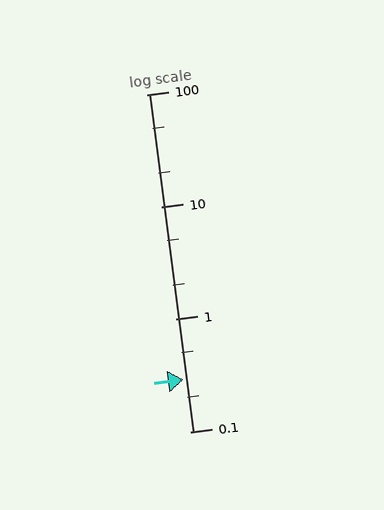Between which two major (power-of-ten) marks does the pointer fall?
The pointer is between 0.1 and 1.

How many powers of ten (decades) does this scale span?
The scale spans 3 decades, from 0.1 to 100.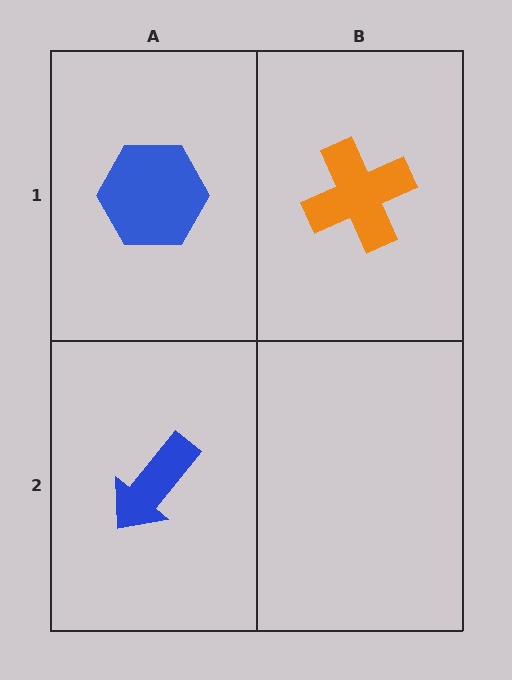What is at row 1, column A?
A blue hexagon.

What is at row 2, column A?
A blue arrow.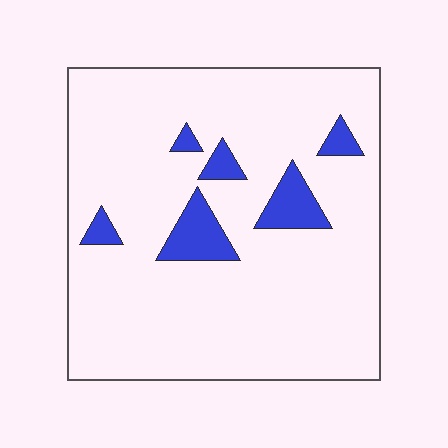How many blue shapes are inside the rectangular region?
6.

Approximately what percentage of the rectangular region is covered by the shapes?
Approximately 10%.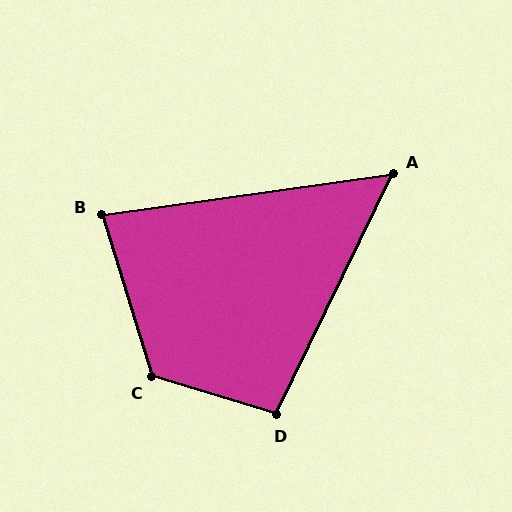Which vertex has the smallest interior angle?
A, at approximately 56 degrees.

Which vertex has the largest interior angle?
C, at approximately 124 degrees.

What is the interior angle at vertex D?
Approximately 99 degrees (obtuse).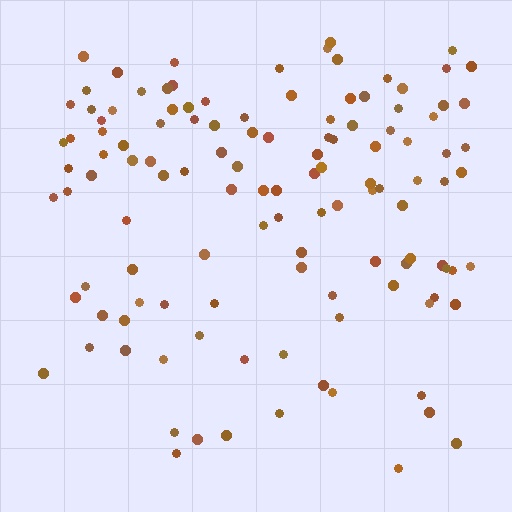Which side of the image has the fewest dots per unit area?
The bottom.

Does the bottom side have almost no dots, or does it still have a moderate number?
Still a moderate number, just noticeably fewer than the top.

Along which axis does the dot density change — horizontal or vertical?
Vertical.